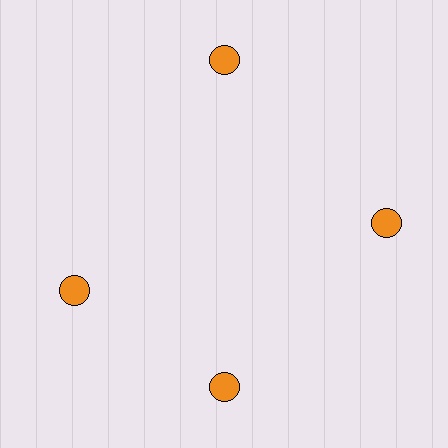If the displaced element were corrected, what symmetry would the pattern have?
It would have 4-fold rotational symmetry — the pattern would map onto itself every 90 degrees.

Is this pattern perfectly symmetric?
No. The 4 orange circles are arranged in a ring, but one element near the 9 o'clock position is rotated out of alignment along the ring, breaking the 4-fold rotational symmetry.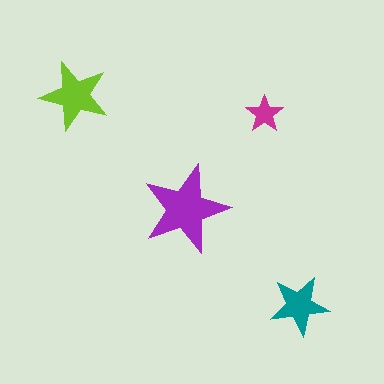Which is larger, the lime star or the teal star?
The lime one.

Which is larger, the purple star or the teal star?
The purple one.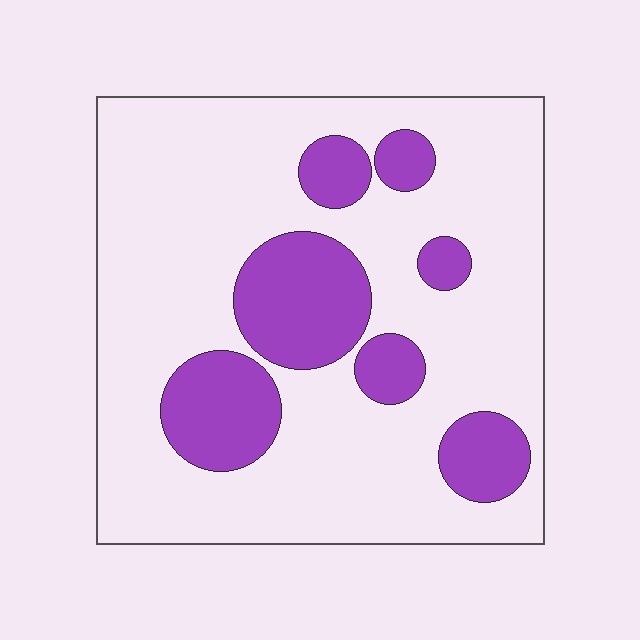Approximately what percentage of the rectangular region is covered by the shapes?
Approximately 25%.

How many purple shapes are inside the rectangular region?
7.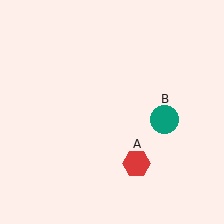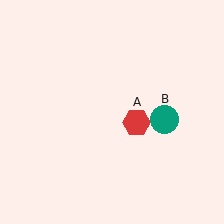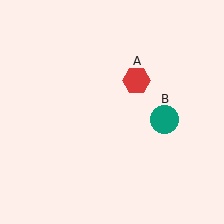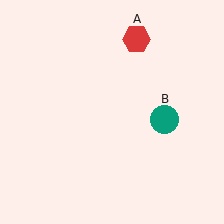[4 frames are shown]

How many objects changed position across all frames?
1 object changed position: red hexagon (object A).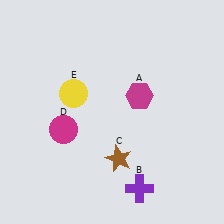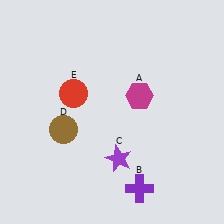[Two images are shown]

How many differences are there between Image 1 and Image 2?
There are 3 differences between the two images.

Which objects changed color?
C changed from brown to purple. D changed from magenta to brown. E changed from yellow to red.